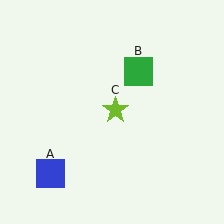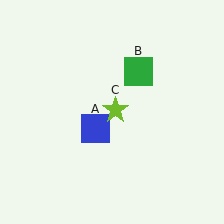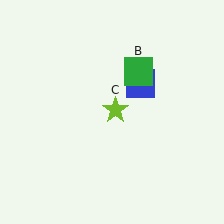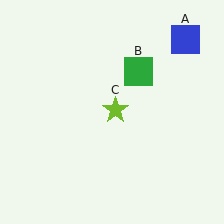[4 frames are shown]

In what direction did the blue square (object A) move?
The blue square (object A) moved up and to the right.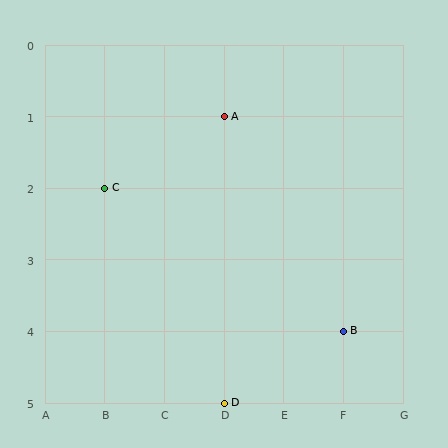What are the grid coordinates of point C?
Point C is at grid coordinates (B, 2).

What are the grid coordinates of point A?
Point A is at grid coordinates (D, 1).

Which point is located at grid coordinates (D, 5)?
Point D is at (D, 5).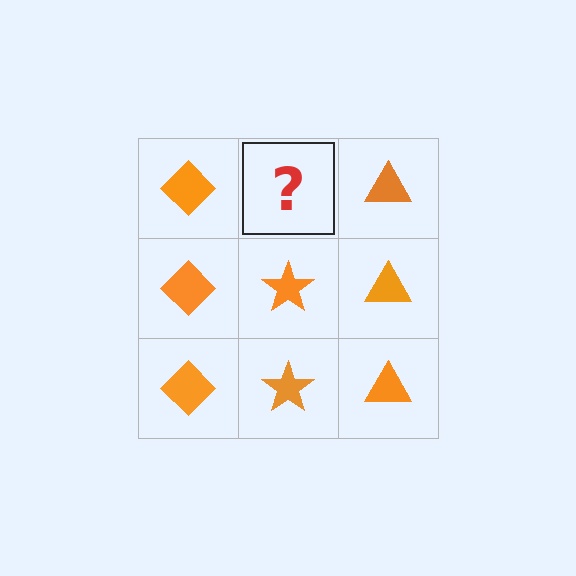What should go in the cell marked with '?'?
The missing cell should contain an orange star.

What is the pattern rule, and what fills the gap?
The rule is that each column has a consistent shape. The gap should be filled with an orange star.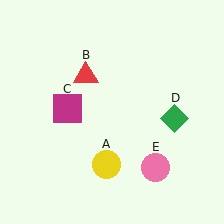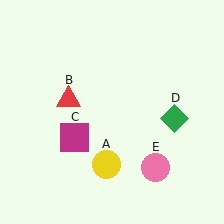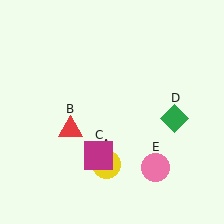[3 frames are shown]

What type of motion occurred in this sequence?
The red triangle (object B), magenta square (object C) rotated counterclockwise around the center of the scene.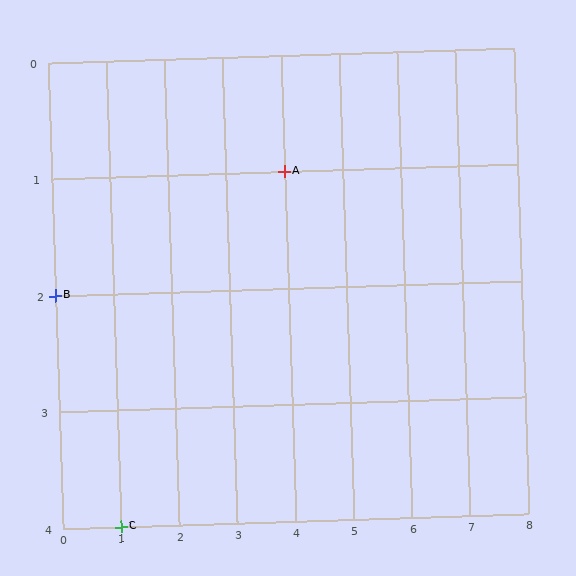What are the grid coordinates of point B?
Point B is at grid coordinates (0, 2).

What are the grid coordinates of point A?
Point A is at grid coordinates (4, 1).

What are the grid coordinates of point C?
Point C is at grid coordinates (1, 4).